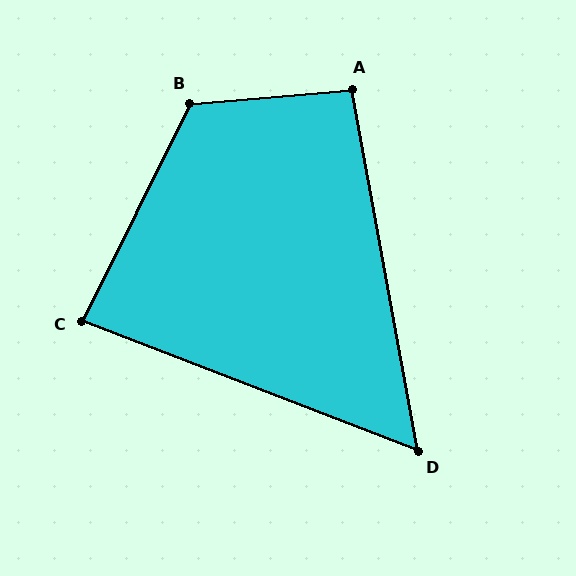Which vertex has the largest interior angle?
B, at approximately 121 degrees.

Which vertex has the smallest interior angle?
D, at approximately 59 degrees.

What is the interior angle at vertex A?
Approximately 95 degrees (obtuse).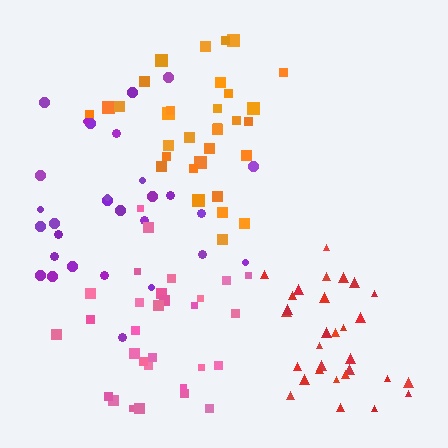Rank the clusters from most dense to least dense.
red, pink, orange, purple.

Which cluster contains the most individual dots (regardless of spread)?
Orange (32).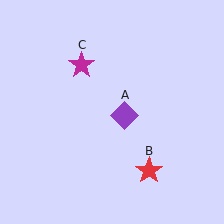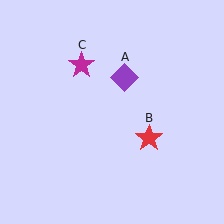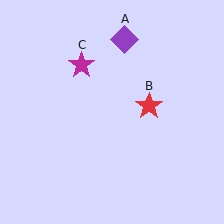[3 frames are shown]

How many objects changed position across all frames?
2 objects changed position: purple diamond (object A), red star (object B).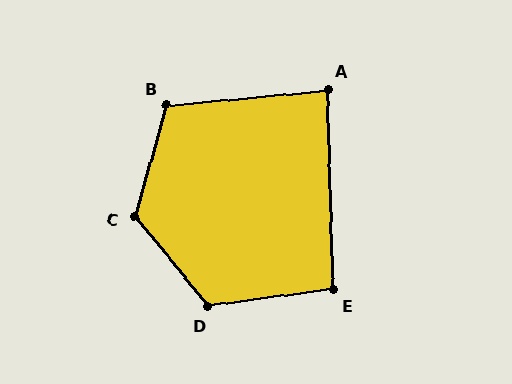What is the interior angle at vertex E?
Approximately 96 degrees (obtuse).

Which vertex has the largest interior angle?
C, at approximately 125 degrees.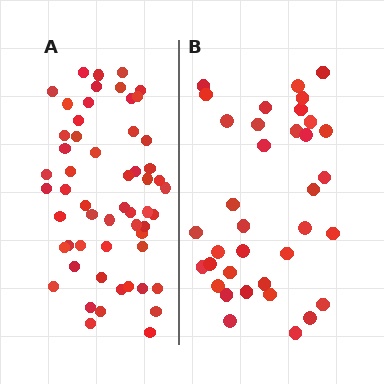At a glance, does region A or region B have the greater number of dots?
Region A (the left region) has more dots.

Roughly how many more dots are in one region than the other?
Region A has approximately 20 more dots than region B.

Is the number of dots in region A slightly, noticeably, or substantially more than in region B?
Region A has substantially more. The ratio is roughly 1.6 to 1.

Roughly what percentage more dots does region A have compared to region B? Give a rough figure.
About 55% more.